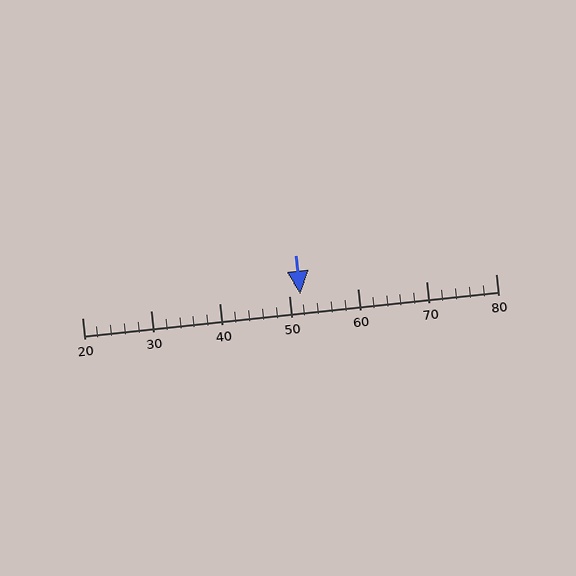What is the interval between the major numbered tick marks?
The major tick marks are spaced 10 units apart.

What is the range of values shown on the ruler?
The ruler shows values from 20 to 80.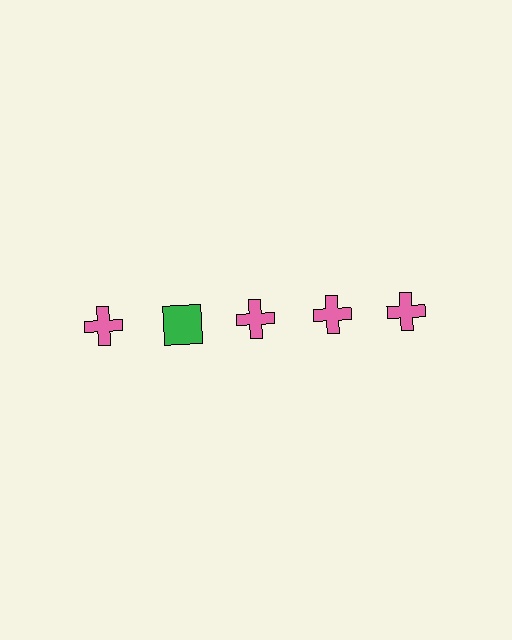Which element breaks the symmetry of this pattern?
The green square in the top row, second from left column breaks the symmetry. All other shapes are pink crosses.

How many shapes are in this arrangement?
There are 5 shapes arranged in a grid pattern.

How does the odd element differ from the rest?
It differs in both color (green instead of pink) and shape (square instead of cross).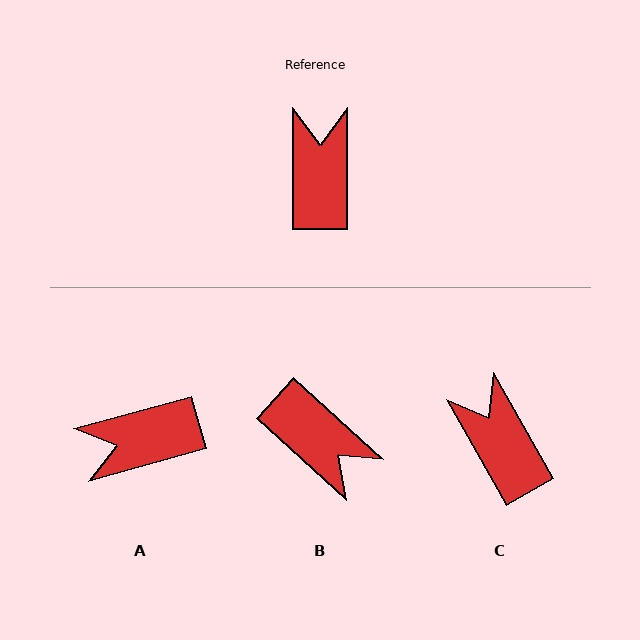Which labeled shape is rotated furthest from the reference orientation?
B, about 132 degrees away.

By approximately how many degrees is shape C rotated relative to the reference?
Approximately 30 degrees counter-clockwise.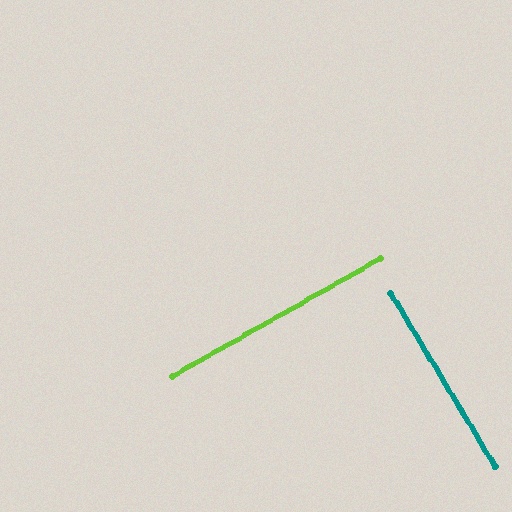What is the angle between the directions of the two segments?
Approximately 88 degrees.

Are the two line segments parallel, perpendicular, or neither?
Perpendicular — they meet at approximately 88°.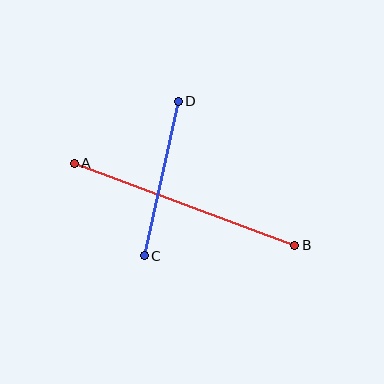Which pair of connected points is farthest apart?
Points A and B are farthest apart.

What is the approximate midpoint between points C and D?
The midpoint is at approximately (161, 179) pixels.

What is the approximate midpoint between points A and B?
The midpoint is at approximately (184, 204) pixels.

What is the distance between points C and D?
The distance is approximately 158 pixels.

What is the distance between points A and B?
The distance is approximately 235 pixels.